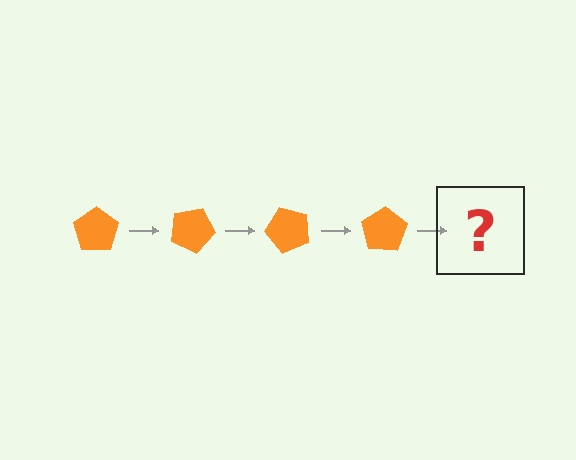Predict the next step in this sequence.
The next step is an orange pentagon rotated 100 degrees.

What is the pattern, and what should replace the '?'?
The pattern is that the pentagon rotates 25 degrees each step. The '?' should be an orange pentagon rotated 100 degrees.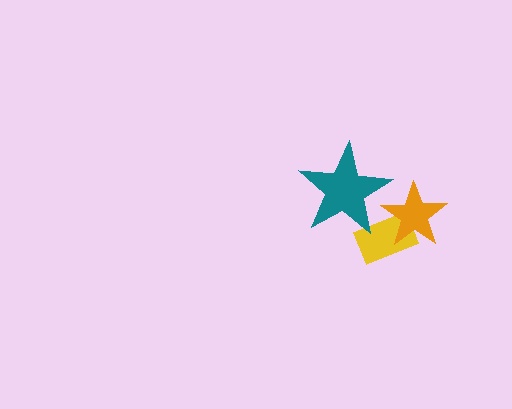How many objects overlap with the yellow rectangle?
2 objects overlap with the yellow rectangle.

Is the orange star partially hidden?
Yes, it is partially covered by another shape.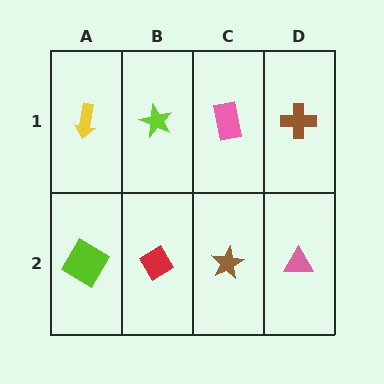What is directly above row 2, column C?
A pink rectangle.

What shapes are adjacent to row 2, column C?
A pink rectangle (row 1, column C), a red diamond (row 2, column B), a pink triangle (row 2, column D).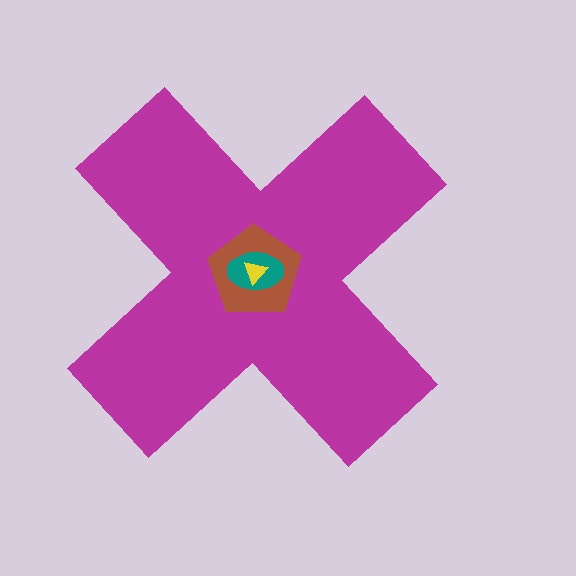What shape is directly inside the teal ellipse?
The yellow triangle.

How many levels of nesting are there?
4.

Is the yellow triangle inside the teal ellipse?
Yes.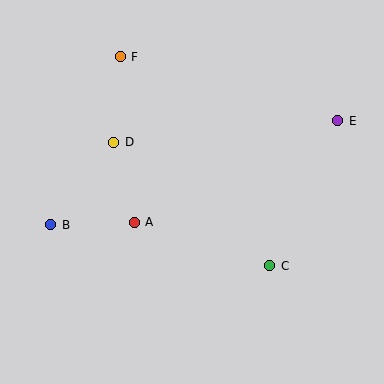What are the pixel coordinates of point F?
Point F is at (120, 57).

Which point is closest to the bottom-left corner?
Point B is closest to the bottom-left corner.